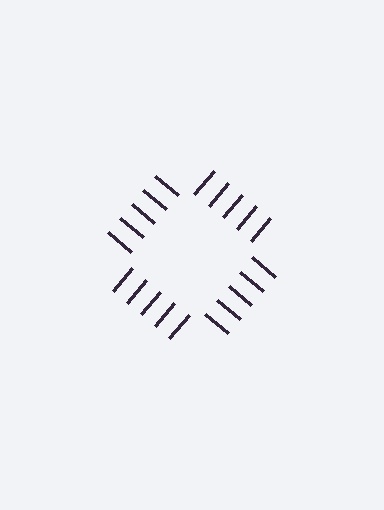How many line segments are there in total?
20 — 5 along each of the 4 edges.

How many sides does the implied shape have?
4 sides — the line-ends trace a square.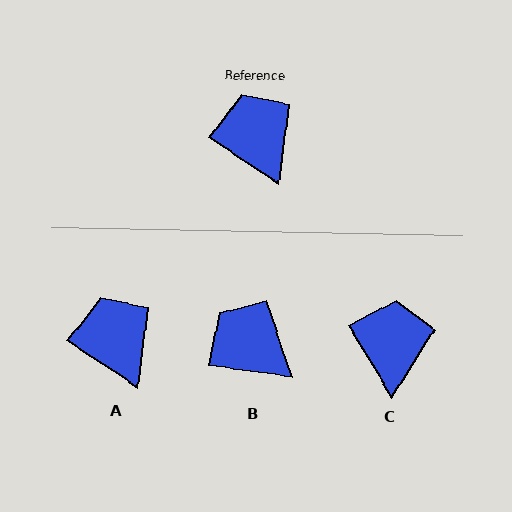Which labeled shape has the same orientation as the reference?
A.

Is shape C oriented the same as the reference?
No, it is off by about 25 degrees.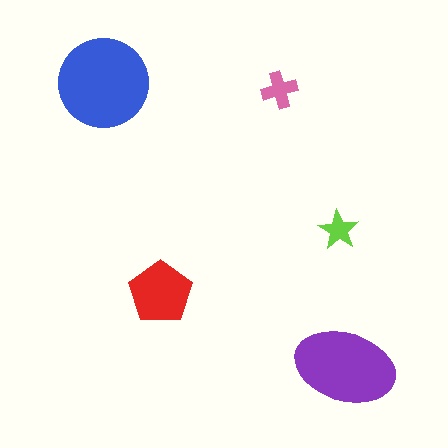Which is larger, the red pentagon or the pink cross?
The red pentagon.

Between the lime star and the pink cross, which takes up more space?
The pink cross.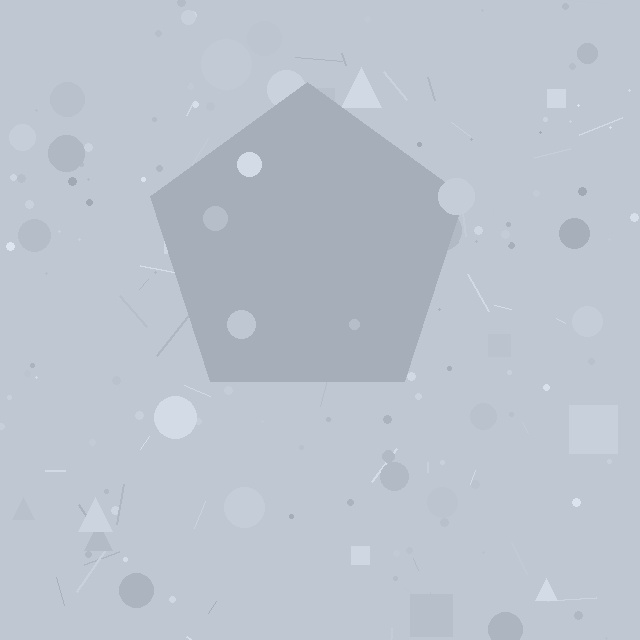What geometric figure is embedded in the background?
A pentagon is embedded in the background.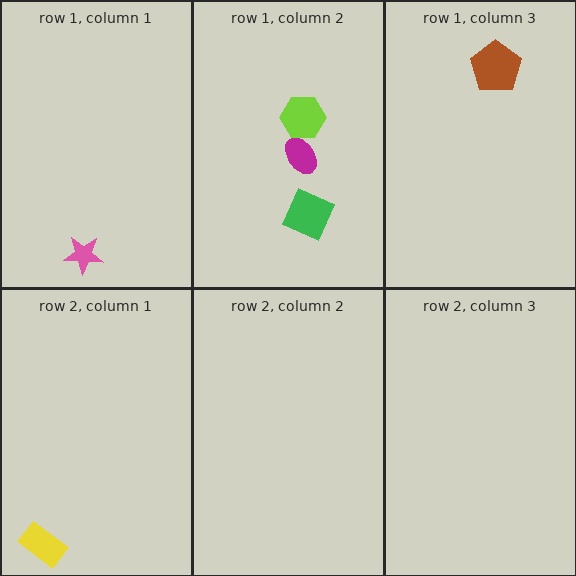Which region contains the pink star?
The row 1, column 1 region.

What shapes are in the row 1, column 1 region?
The pink star.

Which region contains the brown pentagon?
The row 1, column 3 region.